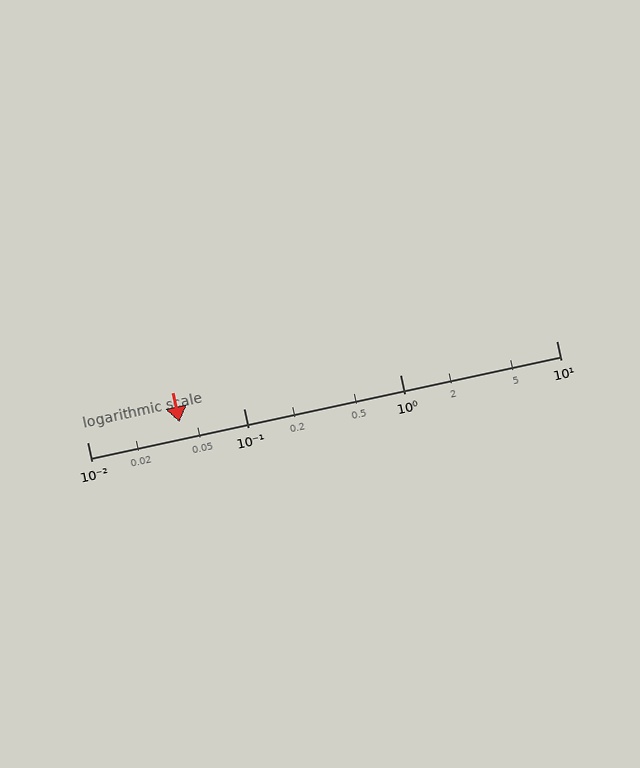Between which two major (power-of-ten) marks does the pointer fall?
The pointer is between 0.01 and 0.1.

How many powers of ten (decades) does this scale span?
The scale spans 3 decades, from 0.01 to 10.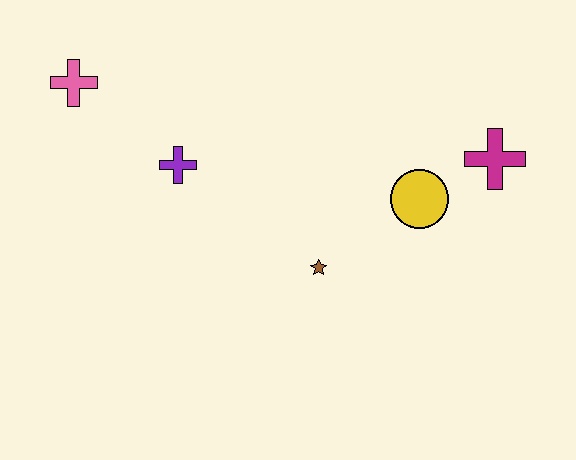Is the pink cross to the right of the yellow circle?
No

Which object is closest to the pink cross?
The purple cross is closest to the pink cross.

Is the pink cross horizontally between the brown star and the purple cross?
No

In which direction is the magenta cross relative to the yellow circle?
The magenta cross is to the right of the yellow circle.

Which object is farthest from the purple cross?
The magenta cross is farthest from the purple cross.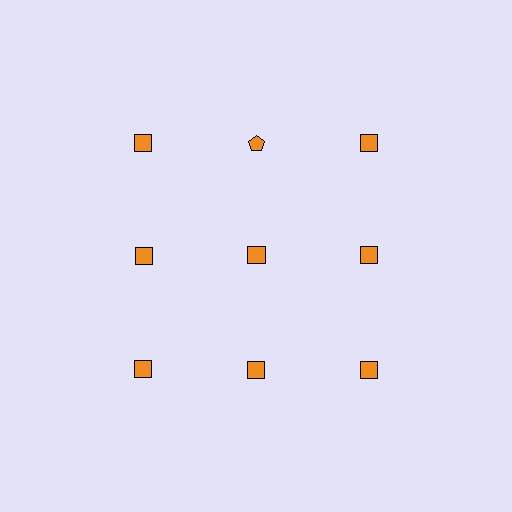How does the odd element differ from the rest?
It has a different shape: pentagon instead of square.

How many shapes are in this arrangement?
There are 9 shapes arranged in a grid pattern.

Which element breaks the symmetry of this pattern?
The orange pentagon in the top row, second from left column breaks the symmetry. All other shapes are orange squares.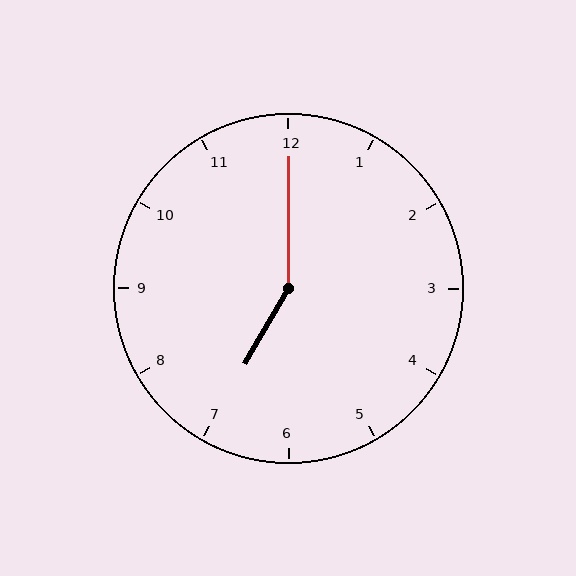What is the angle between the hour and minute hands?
Approximately 150 degrees.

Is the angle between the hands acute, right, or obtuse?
It is obtuse.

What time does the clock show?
7:00.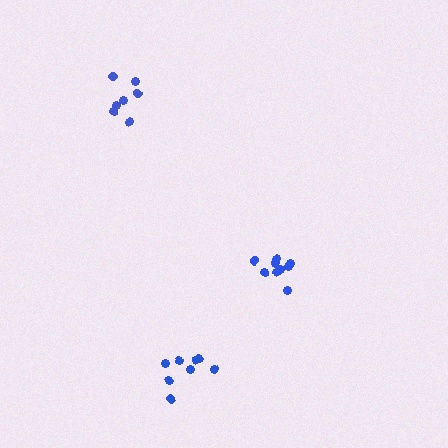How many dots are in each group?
Group 1: 10 dots, Group 2: 7 dots, Group 3: 8 dots (25 total).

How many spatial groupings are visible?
There are 3 spatial groupings.